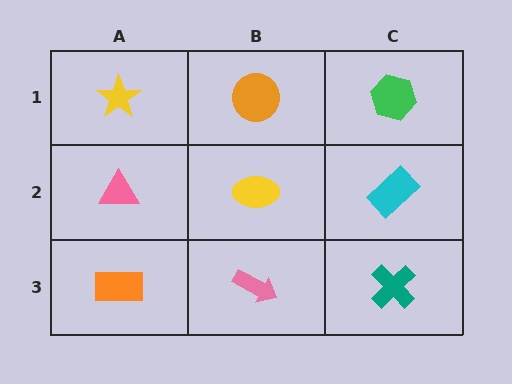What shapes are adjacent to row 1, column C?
A cyan rectangle (row 2, column C), an orange circle (row 1, column B).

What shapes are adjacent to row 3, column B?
A yellow ellipse (row 2, column B), an orange rectangle (row 3, column A), a teal cross (row 3, column C).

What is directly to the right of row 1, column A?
An orange circle.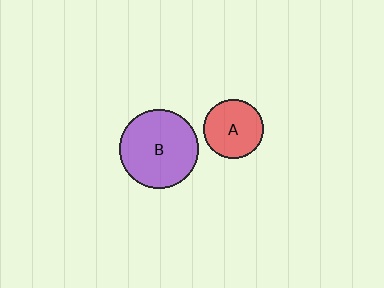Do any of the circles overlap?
No, none of the circles overlap.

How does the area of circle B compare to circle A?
Approximately 1.7 times.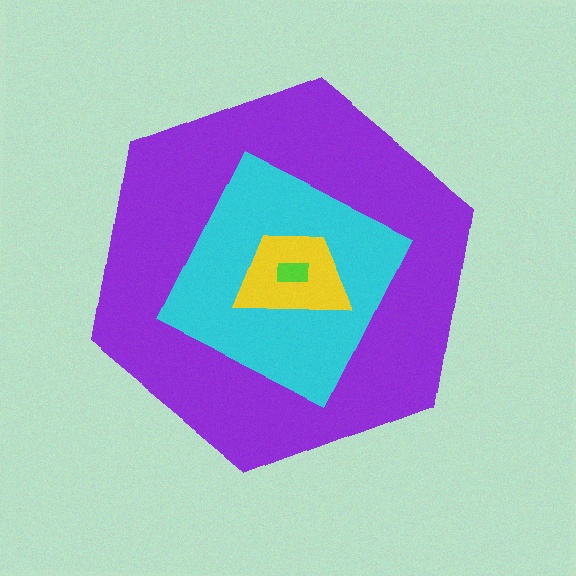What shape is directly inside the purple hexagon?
The cyan diamond.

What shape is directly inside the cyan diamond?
The yellow trapezoid.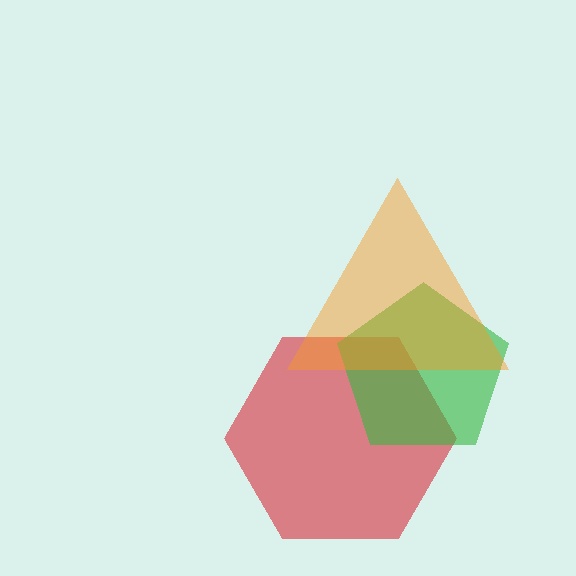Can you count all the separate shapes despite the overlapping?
Yes, there are 3 separate shapes.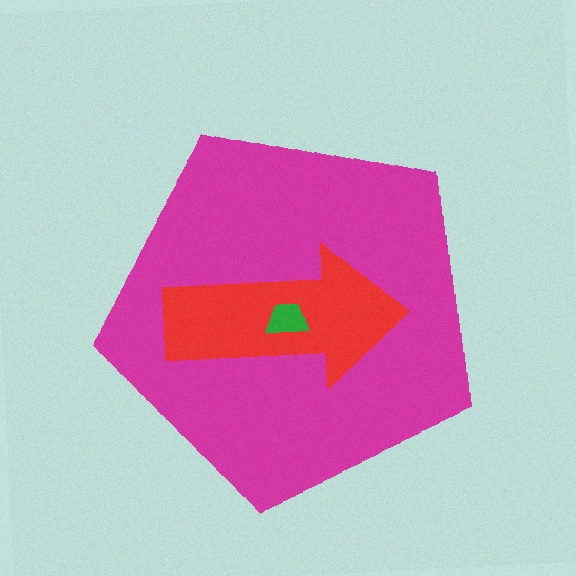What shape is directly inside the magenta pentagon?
The red arrow.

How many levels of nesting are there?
3.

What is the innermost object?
The green trapezoid.